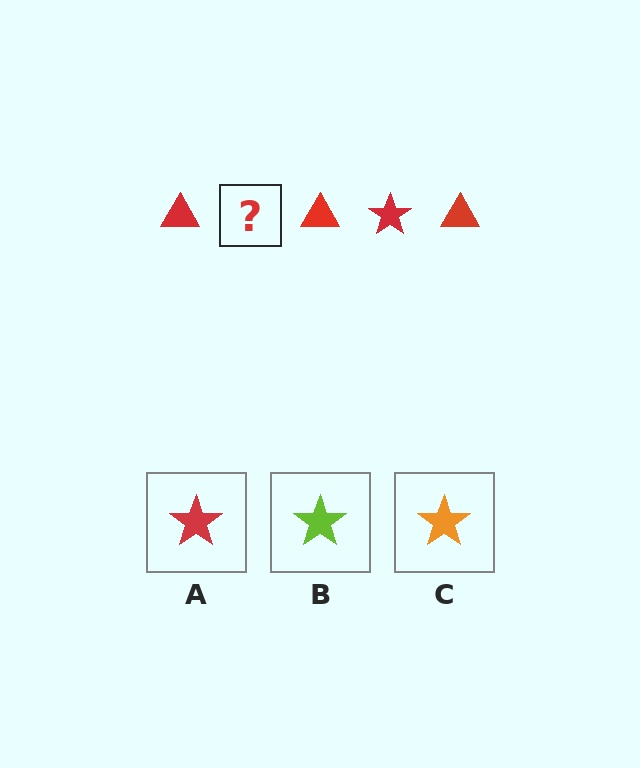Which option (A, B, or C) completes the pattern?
A.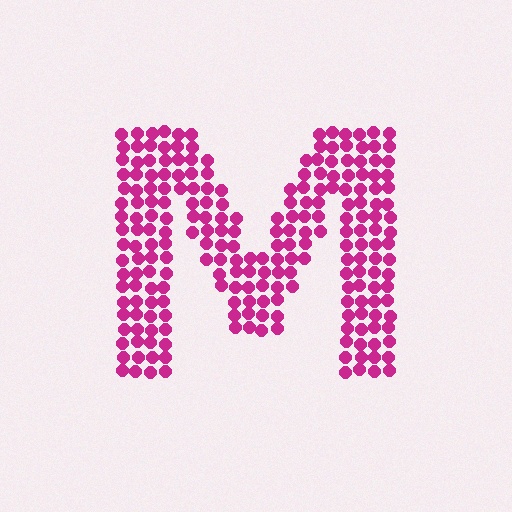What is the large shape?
The large shape is the letter M.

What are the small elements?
The small elements are circles.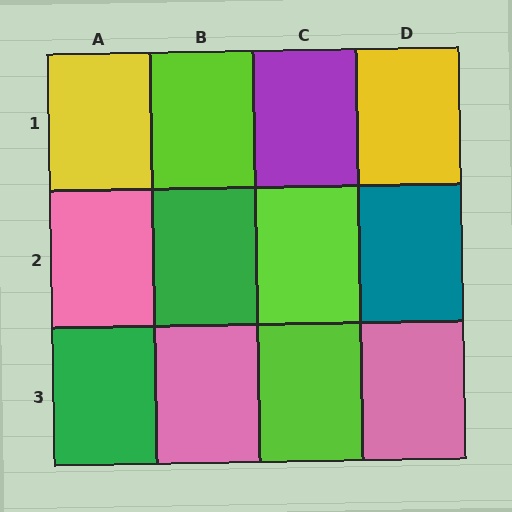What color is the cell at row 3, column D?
Pink.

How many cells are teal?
1 cell is teal.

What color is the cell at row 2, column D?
Teal.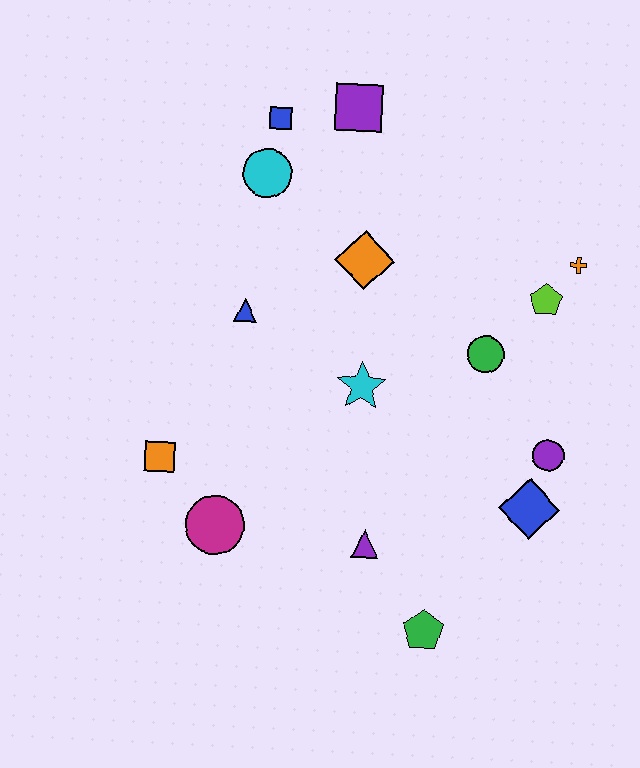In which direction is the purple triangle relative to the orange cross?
The purple triangle is below the orange cross.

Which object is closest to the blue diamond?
The purple circle is closest to the blue diamond.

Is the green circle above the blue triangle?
No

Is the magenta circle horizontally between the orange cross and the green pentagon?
No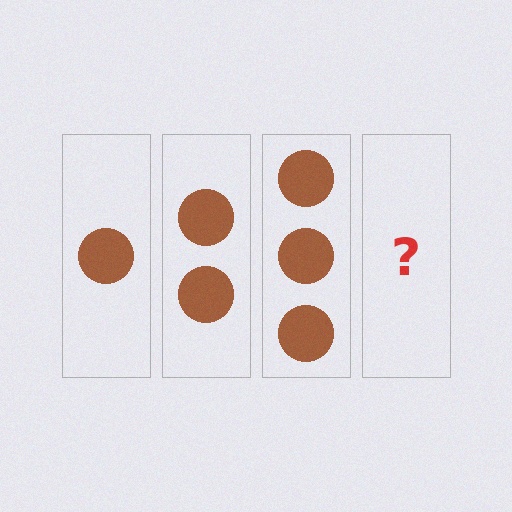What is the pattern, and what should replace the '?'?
The pattern is that each step adds one more circle. The '?' should be 4 circles.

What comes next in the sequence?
The next element should be 4 circles.